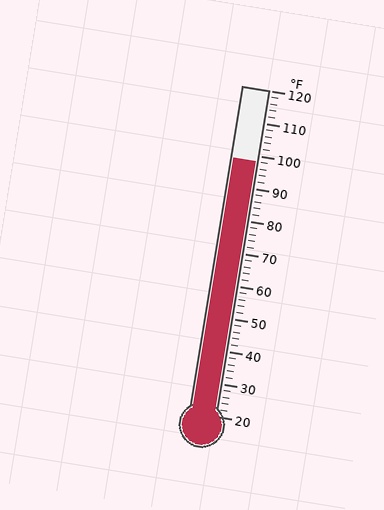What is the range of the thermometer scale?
The thermometer scale ranges from 20°F to 120°F.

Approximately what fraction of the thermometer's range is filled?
The thermometer is filled to approximately 80% of its range.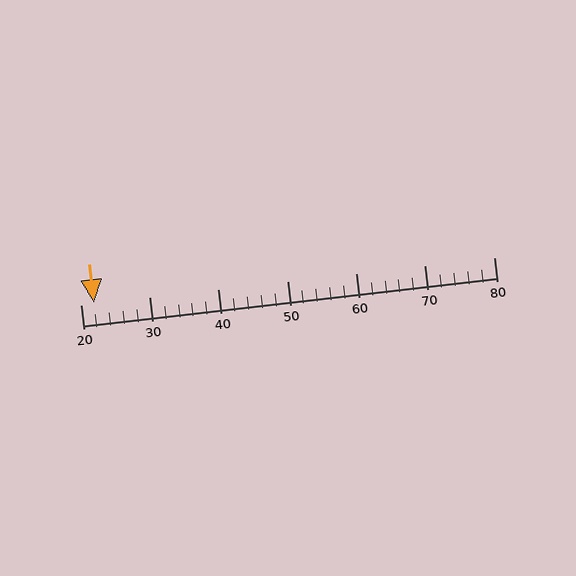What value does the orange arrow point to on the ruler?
The orange arrow points to approximately 22.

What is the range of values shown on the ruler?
The ruler shows values from 20 to 80.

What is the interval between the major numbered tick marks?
The major tick marks are spaced 10 units apart.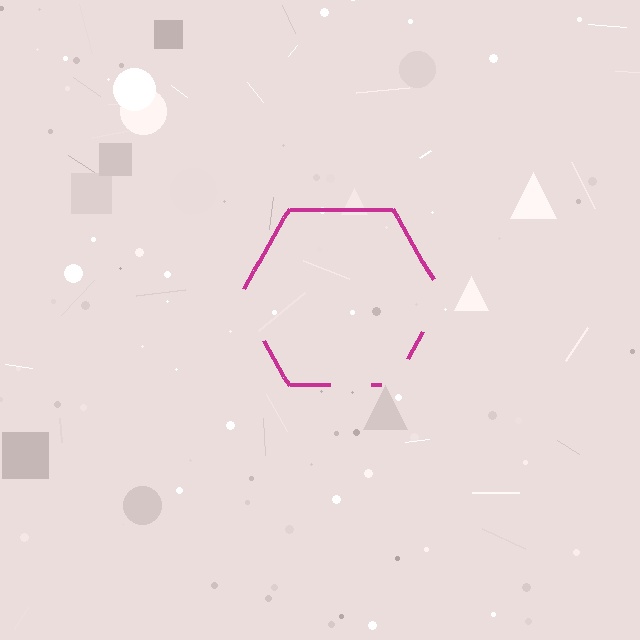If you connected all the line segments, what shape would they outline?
They would outline a hexagon.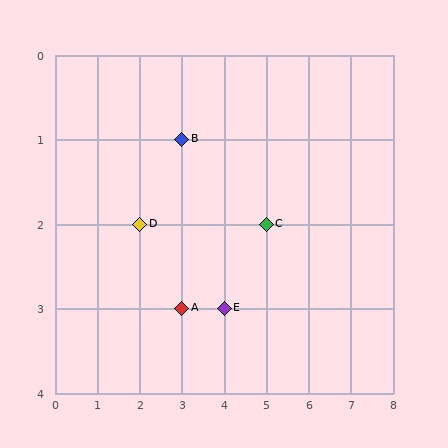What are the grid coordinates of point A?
Point A is at grid coordinates (3, 3).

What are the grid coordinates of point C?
Point C is at grid coordinates (5, 2).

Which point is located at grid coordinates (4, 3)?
Point E is at (4, 3).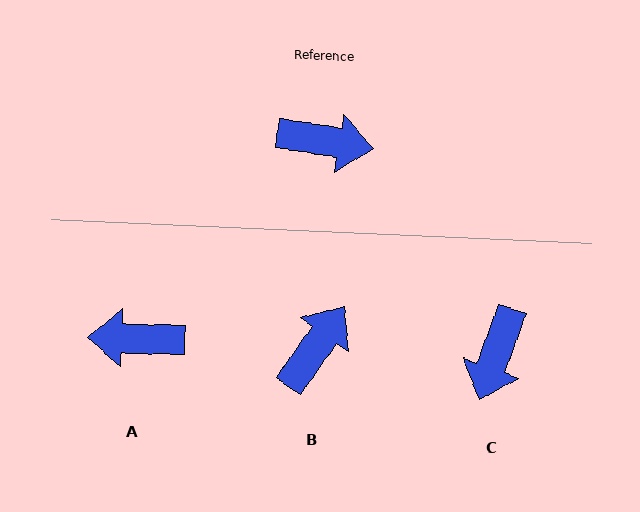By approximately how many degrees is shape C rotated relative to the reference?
Approximately 101 degrees clockwise.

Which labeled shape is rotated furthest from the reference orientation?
A, about 173 degrees away.